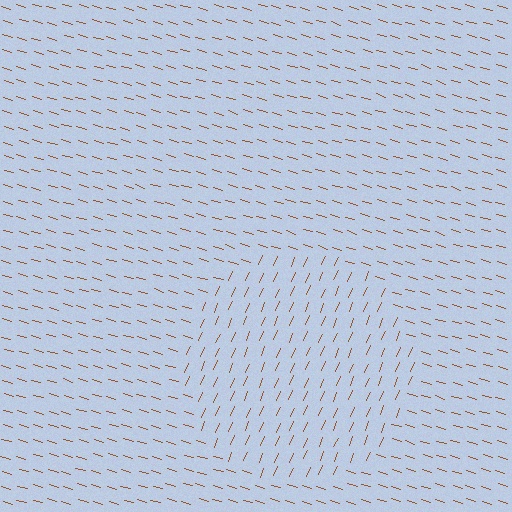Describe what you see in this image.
The image is filled with small brown line segments. A circle region in the image has lines oriented differently from the surrounding lines, creating a visible texture boundary.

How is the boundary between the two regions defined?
The boundary is defined purely by a change in line orientation (approximately 84 degrees difference). All lines are the same color and thickness.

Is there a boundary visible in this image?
Yes, there is a texture boundary formed by a change in line orientation.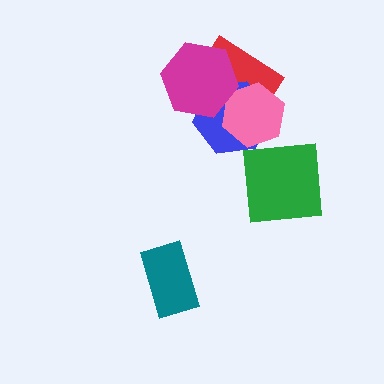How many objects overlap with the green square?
0 objects overlap with the green square.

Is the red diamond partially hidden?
Yes, it is partially covered by another shape.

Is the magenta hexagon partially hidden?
No, no other shape covers it.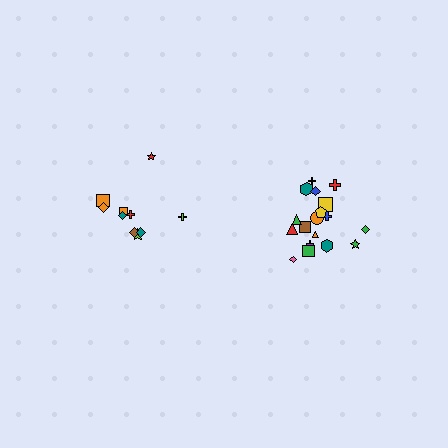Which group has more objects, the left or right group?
The right group.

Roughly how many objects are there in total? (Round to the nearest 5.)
Roughly 30 objects in total.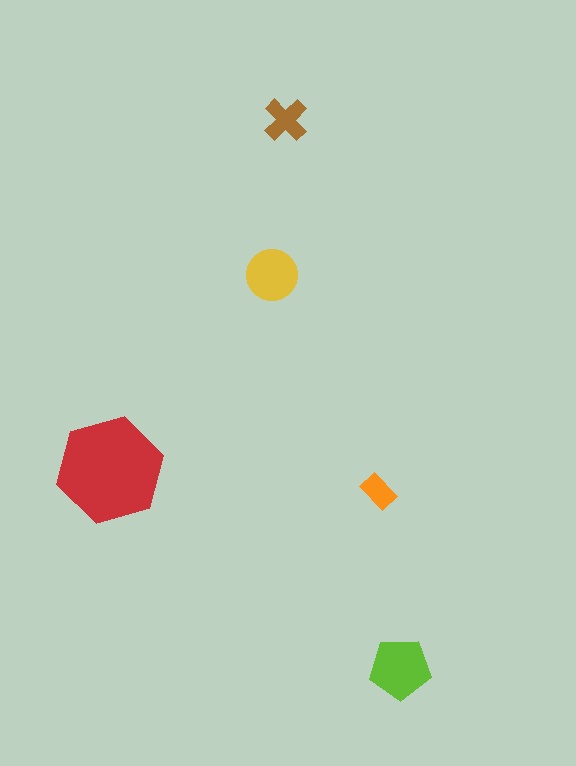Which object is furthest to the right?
The lime pentagon is rightmost.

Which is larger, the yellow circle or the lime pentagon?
The lime pentagon.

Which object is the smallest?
The orange rectangle.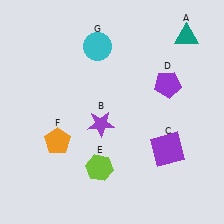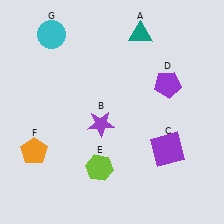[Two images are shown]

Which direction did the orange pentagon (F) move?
The orange pentagon (F) moved left.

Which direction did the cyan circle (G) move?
The cyan circle (G) moved left.